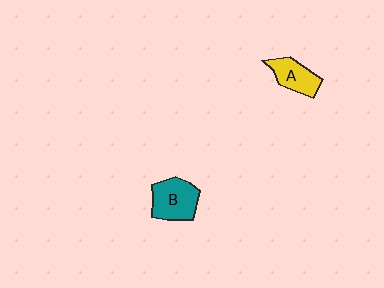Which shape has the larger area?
Shape B (teal).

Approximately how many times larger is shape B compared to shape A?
Approximately 1.3 times.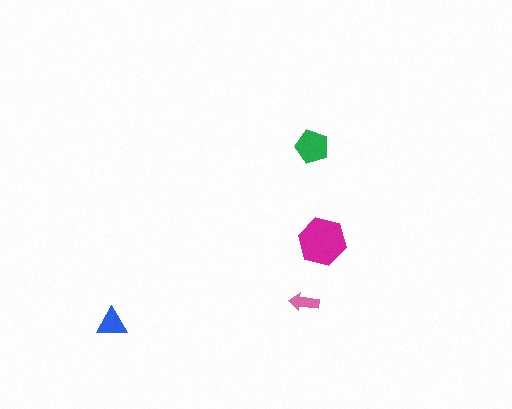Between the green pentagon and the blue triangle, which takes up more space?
The green pentagon.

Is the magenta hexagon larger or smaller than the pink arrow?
Larger.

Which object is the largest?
The magenta hexagon.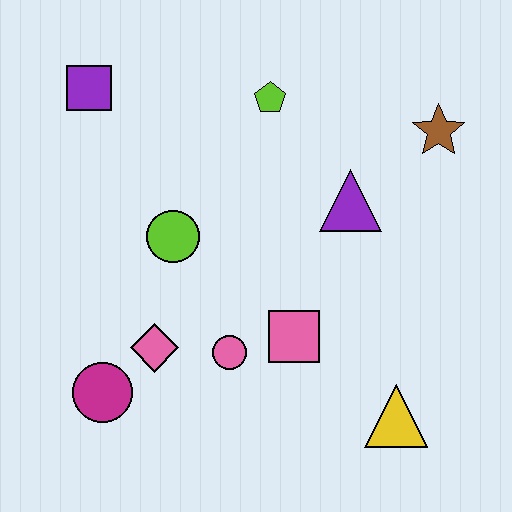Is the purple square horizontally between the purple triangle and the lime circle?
No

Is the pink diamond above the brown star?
No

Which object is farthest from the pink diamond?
The brown star is farthest from the pink diamond.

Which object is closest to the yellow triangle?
The pink square is closest to the yellow triangle.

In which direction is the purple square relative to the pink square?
The purple square is above the pink square.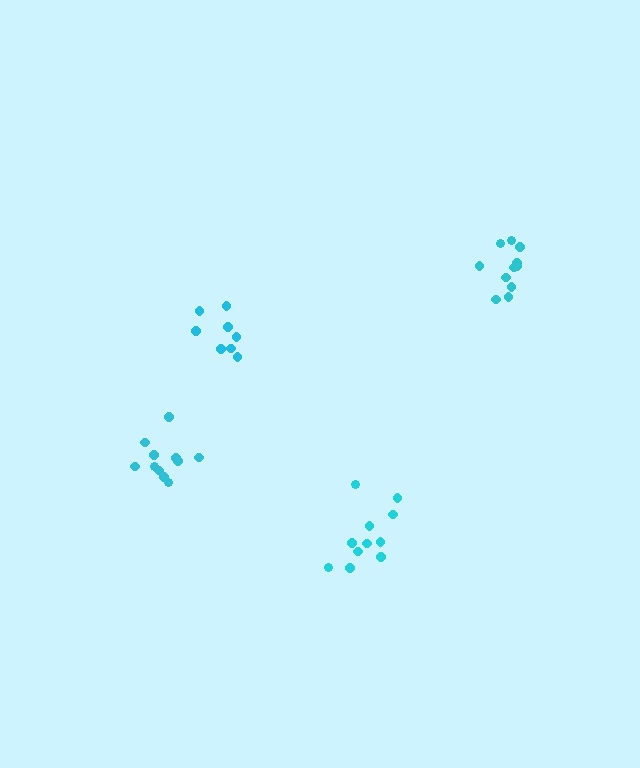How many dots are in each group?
Group 1: 11 dots, Group 2: 11 dots, Group 3: 8 dots, Group 4: 11 dots (41 total).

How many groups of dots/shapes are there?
There are 4 groups.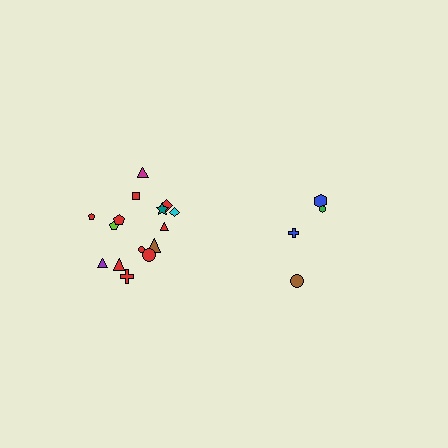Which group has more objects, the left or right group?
The left group.